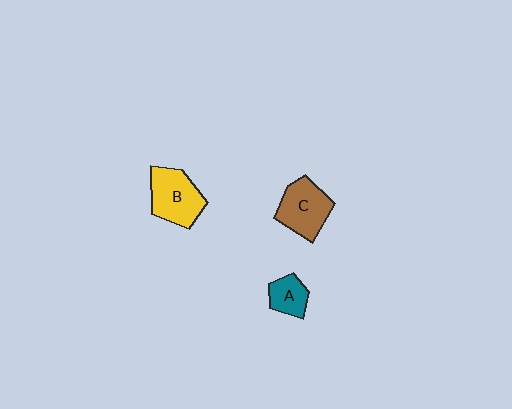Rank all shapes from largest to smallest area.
From largest to smallest: B (yellow), C (brown), A (teal).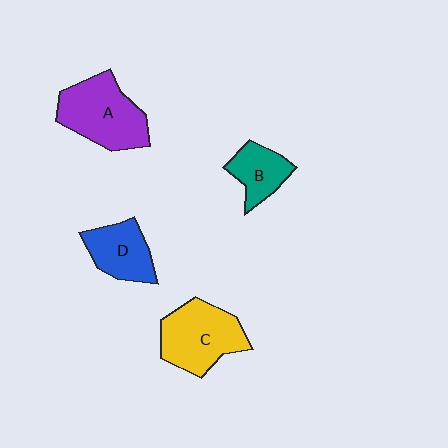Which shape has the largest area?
Shape A (purple).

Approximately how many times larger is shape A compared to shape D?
Approximately 1.5 times.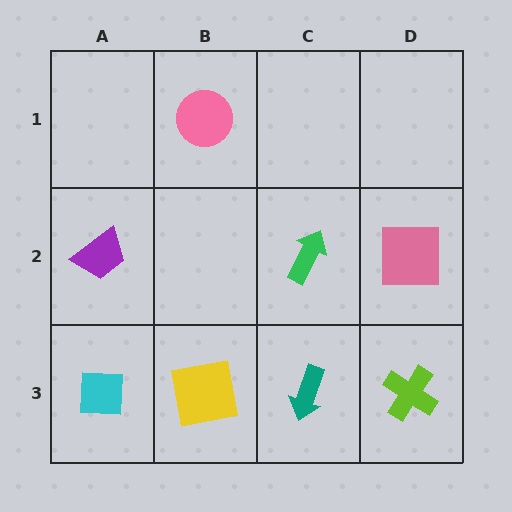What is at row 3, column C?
A teal arrow.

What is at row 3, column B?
A yellow square.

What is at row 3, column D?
A lime cross.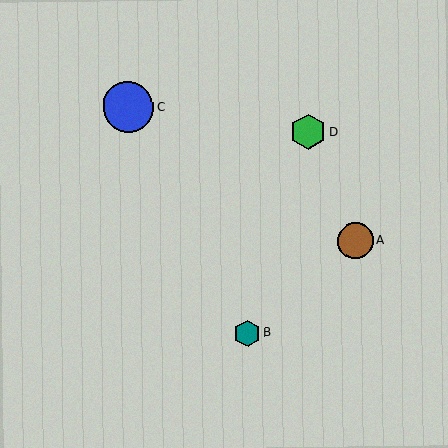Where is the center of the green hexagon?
The center of the green hexagon is at (308, 132).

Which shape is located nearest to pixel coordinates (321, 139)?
The green hexagon (labeled D) at (308, 132) is nearest to that location.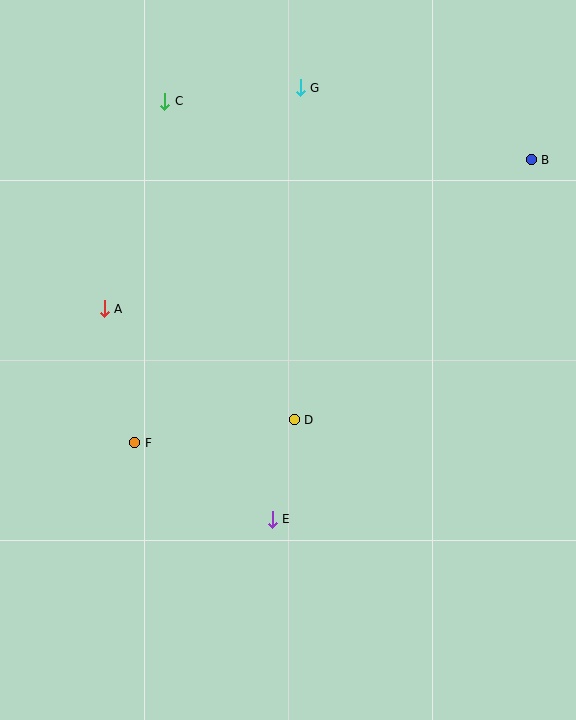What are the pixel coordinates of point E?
Point E is at (272, 519).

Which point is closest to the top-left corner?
Point C is closest to the top-left corner.